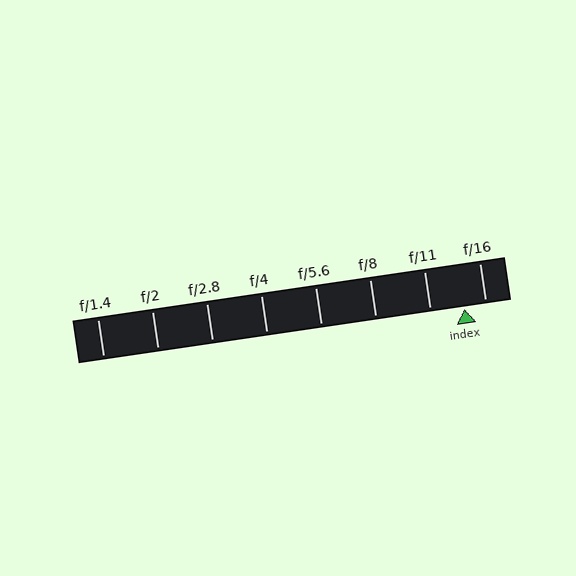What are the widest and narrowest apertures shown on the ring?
The widest aperture shown is f/1.4 and the narrowest is f/16.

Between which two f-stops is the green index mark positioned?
The index mark is between f/11 and f/16.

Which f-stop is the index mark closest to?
The index mark is closest to f/16.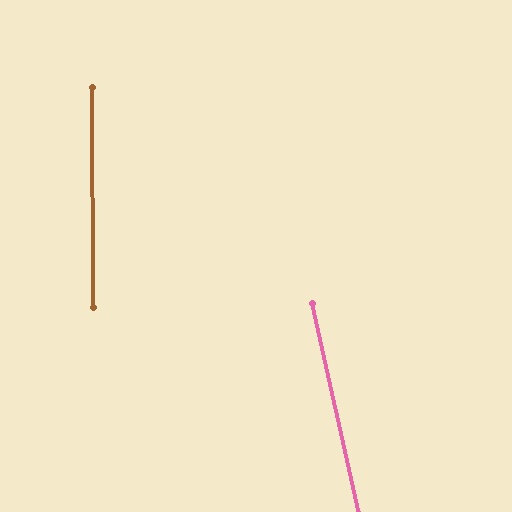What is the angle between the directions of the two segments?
Approximately 12 degrees.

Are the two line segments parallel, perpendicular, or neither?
Neither parallel nor perpendicular — they differ by about 12°.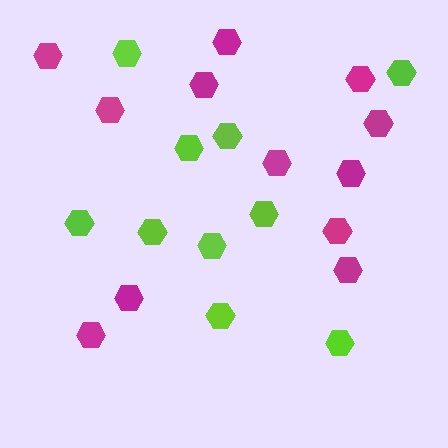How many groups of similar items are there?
There are 2 groups: one group of lime hexagons (10) and one group of magenta hexagons (12).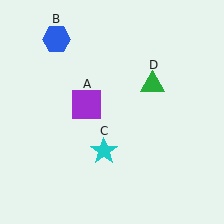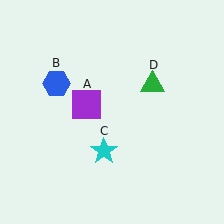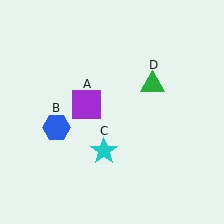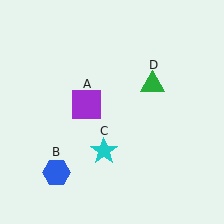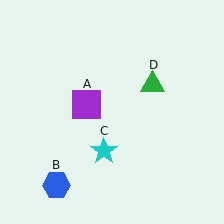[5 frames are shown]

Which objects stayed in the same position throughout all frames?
Purple square (object A) and cyan star (object C) and green triangle (object D) remained stationary.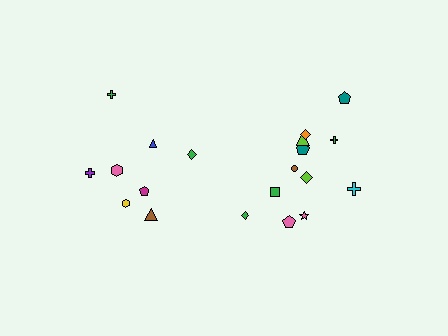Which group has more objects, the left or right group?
The right group.